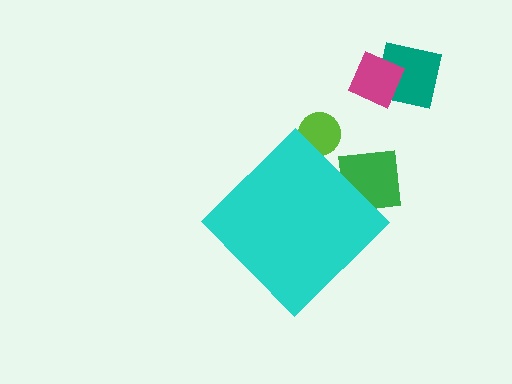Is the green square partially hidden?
Yes, the green square is partially hidden behind the cyan diamond.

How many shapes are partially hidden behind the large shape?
2 shapes are partially hidden.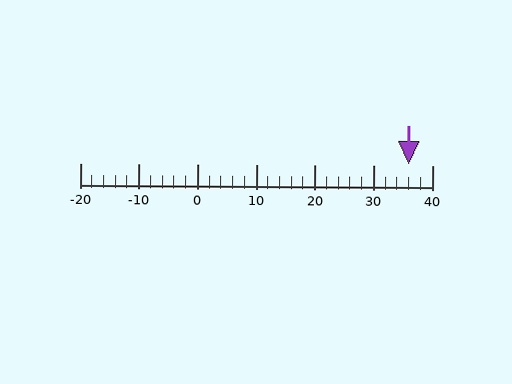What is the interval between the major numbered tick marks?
The major tick marks are spaced 10 units apart.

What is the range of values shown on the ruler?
The ruler shows values from -20 to 40.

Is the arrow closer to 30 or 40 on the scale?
The arrow is closer to 40.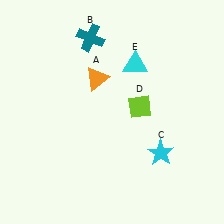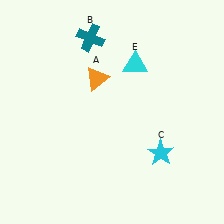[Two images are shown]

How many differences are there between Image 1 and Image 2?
There is 1 difference between the two images.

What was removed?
The lime diamond (D) was removed in Image 2.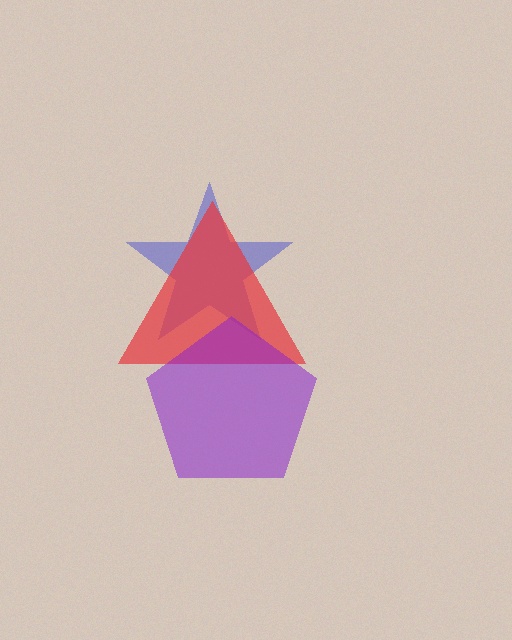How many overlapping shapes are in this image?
There are 3 overlapping shapes in the image.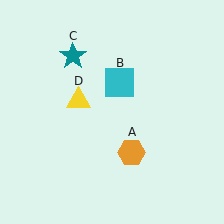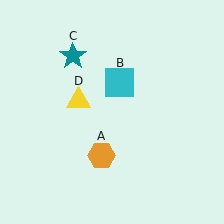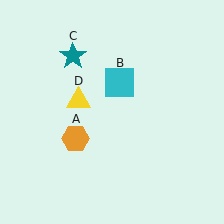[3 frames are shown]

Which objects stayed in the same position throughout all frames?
Cyan square (object B) and teal star (object C) and yellow triangle (object D) remained stationary.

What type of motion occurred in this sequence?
The orange hexagon (object A) rotated clockwise around the center of the scene.